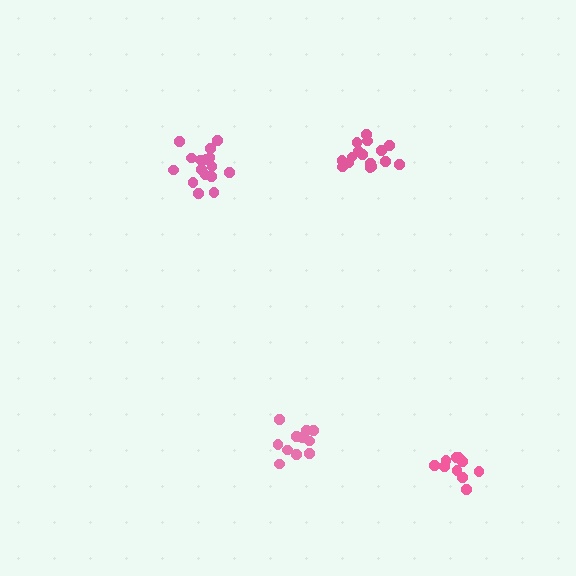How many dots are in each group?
Group 1: 16 dots, Group 2: 11 dots, Group 3: 16 dots, Group 4: 10 dots (53 total).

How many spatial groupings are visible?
There are 4 spatial groupings.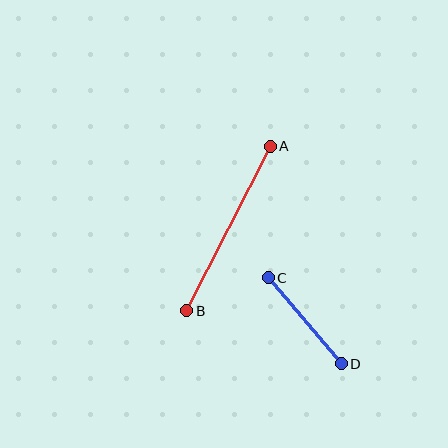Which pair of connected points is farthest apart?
Points A and B are farthest apart.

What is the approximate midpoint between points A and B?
The midpoint is at approximately (228, 229) pixels.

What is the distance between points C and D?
The distance is approximately 113 pixels.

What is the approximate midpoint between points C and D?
The midpoint is at approximately (305, 321) pixels.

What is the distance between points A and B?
The distance is approximately 185 pixels.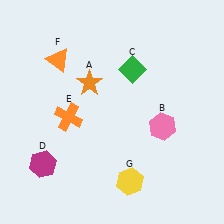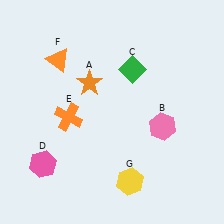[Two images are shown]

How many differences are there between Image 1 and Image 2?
There is 1 difference between the two images.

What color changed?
The hexagon (D) changed from magenta in Image 1 to pink in Image 2.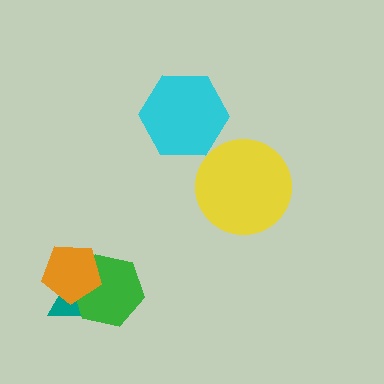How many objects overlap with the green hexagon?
2 objects overlap with the green hexagon.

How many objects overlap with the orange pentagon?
2 objects overlap with the orange pentagon.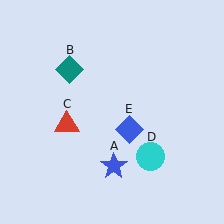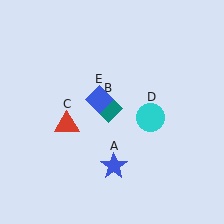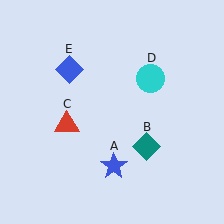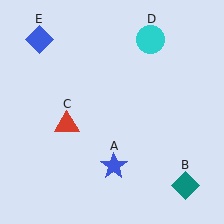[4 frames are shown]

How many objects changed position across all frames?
3 objects changed position: teal diamond (object B), cyan circle (object D), blue diamond (object E).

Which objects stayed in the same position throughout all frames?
Blue star (object A) and red triangle (object C) remained stationary.